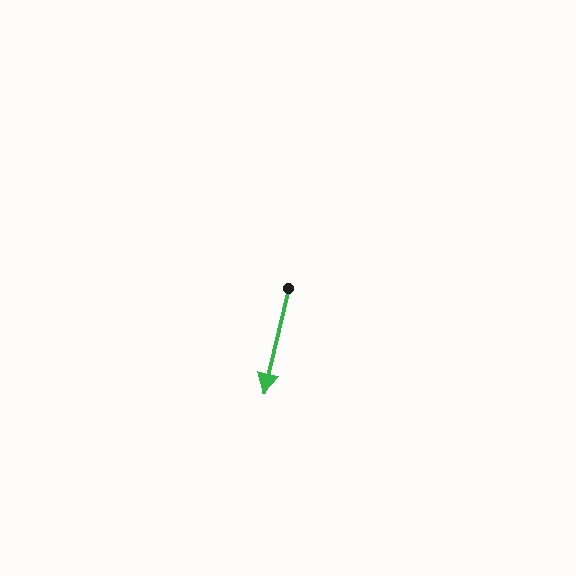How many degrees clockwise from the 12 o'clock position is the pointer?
Approximately 193 degrees.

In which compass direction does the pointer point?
South.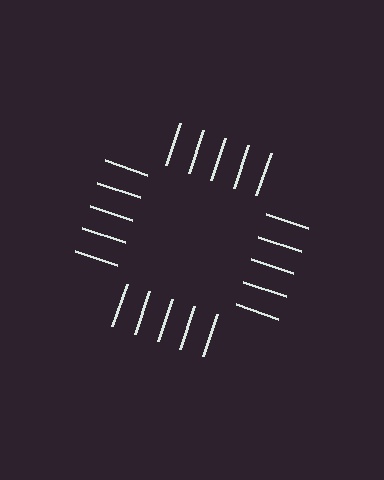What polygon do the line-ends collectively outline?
An illusory square — the line segments terminate on its edges but no continuous stroke is drawn.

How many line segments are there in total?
20 — 5 along each of the 4 edges.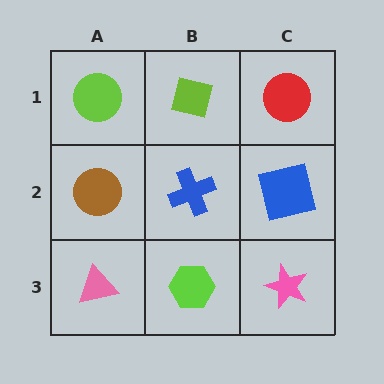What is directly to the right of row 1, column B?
A red circle.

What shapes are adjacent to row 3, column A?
A brown circle (row 2, column A), a lime hexagon (row 3, column B).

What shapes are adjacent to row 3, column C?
A blue square (row 2, column C), a lime hexagon (row 3, column B).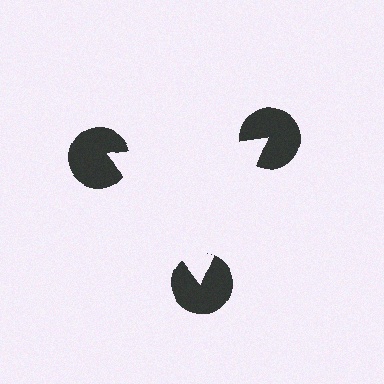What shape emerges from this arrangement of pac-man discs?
An illusory triangle — its edges are inferred from the aligned wedge cuts in the pac-man discs, not physically drawn.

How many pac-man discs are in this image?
There are 3 — one at each vertex of the illusory triangle.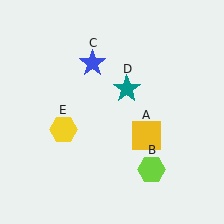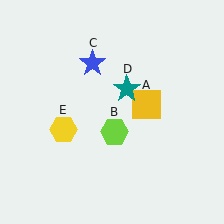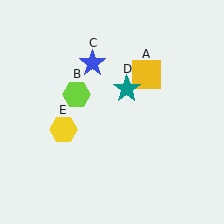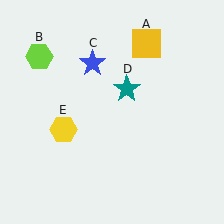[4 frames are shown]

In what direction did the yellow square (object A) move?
The yellow square (object A) moved up.